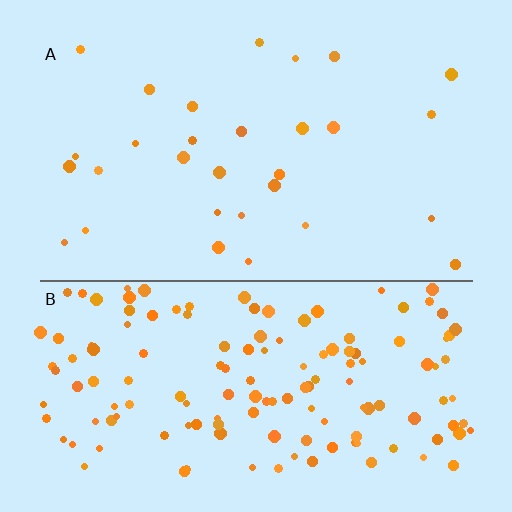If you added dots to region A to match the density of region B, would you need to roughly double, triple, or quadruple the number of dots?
Approximately quadruple.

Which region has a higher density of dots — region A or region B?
B (the bottom).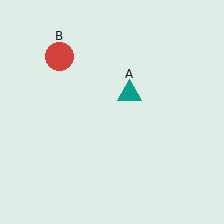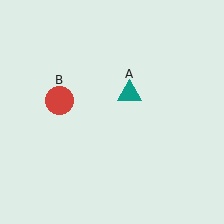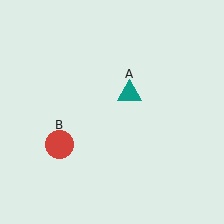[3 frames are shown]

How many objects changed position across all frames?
1 object changed position: red circle (object B).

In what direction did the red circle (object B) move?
The red circle (object B) moved down.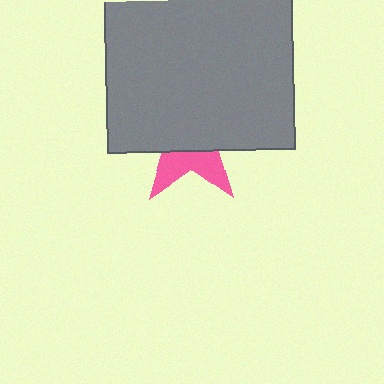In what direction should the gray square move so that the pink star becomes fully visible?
The gray square should move up. That is the shortest direction to clear the overlap and leave the pink star fully visible.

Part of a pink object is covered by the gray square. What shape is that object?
It is a star.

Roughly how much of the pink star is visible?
A small part of it is visible (roughly 35%).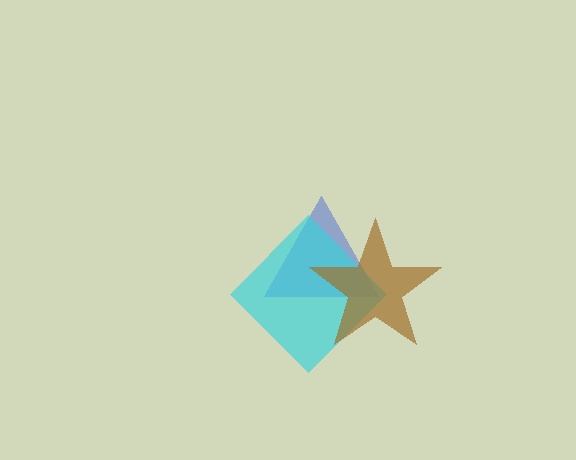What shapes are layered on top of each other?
The layered shapes are: a blue triangle, a cyan diamond, a brown star.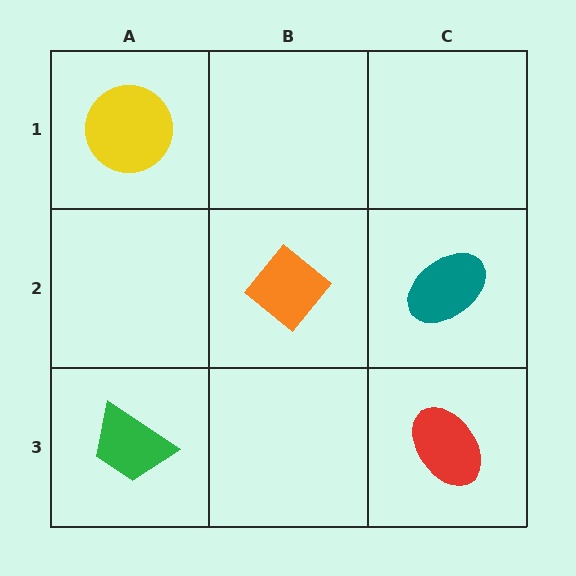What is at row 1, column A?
A yellow circle.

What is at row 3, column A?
A green trapezoid.